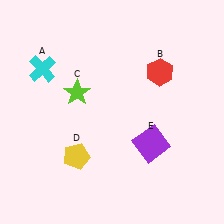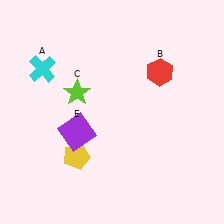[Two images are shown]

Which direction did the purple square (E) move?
The purple square (E) moved left.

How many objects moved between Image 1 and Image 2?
1 object moved between the two images.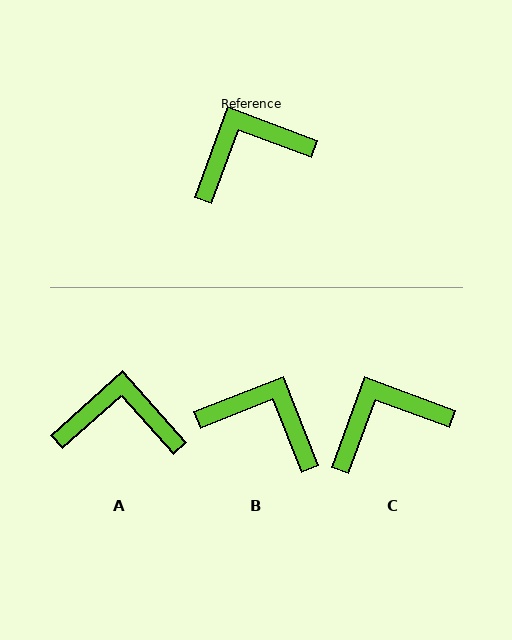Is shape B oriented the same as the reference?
No, it is off by about 48 degrees.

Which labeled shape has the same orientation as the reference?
C.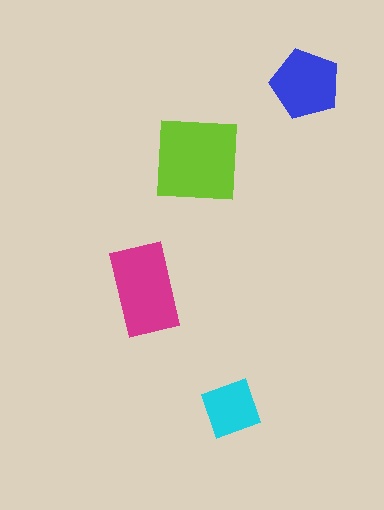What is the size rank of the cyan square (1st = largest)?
4th.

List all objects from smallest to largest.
The cyan square, the blue pentagon, the magenta rectangle, the lime square.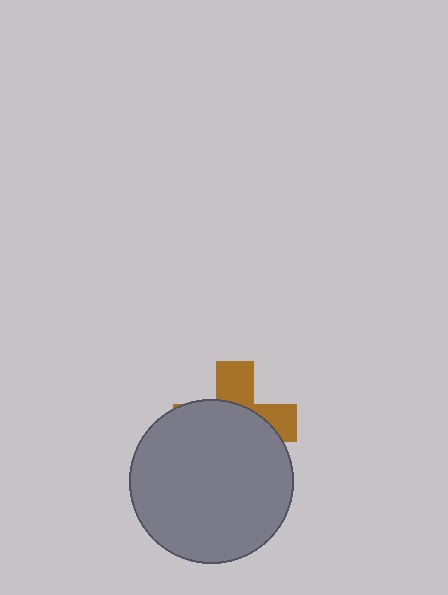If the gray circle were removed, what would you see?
You would see the complete brown cross.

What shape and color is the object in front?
The object in front is a gray circle.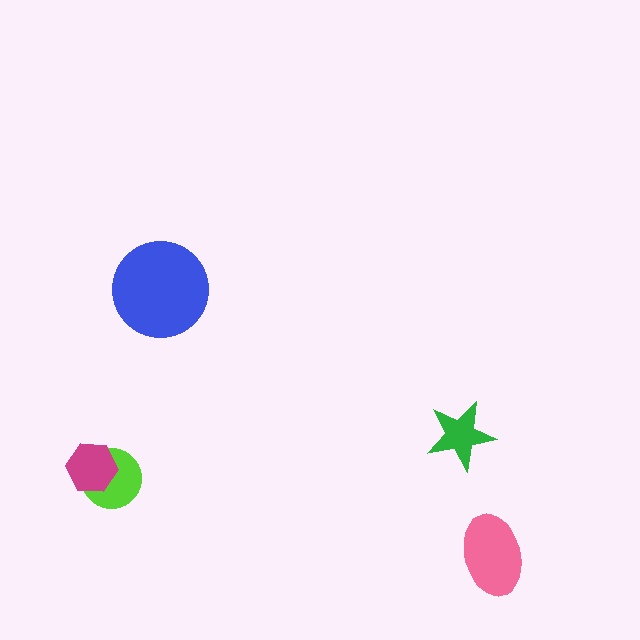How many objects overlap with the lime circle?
1 object overlaps with the lime circle.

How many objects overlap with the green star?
0 objects overlap with the green star.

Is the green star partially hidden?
No, no other shape covers it.